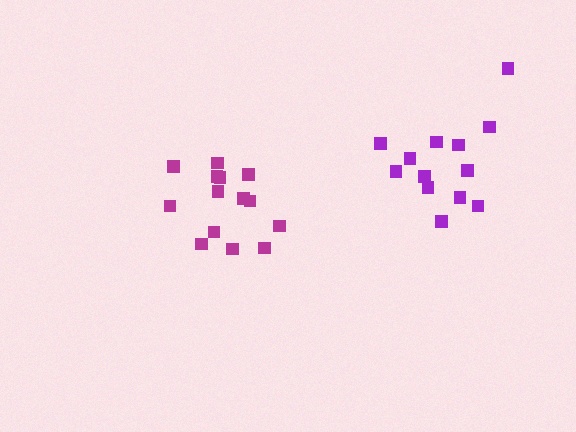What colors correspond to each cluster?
The clusters are colored: magenta, purple.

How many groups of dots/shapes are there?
There are 2 groups.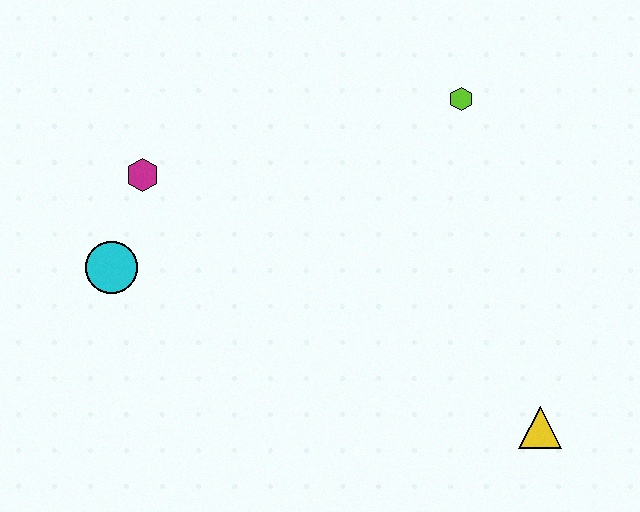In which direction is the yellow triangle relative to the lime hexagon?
The yellow triangle is below the lime hexagon.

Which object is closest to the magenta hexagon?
The cyan circle is closest to the magenta hexagon.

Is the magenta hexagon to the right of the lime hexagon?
No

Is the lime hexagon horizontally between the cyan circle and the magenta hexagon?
No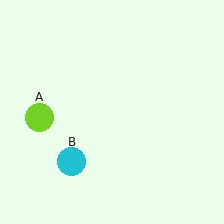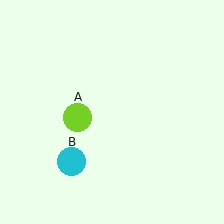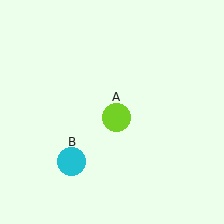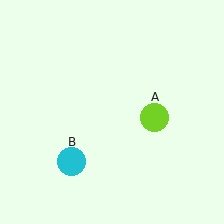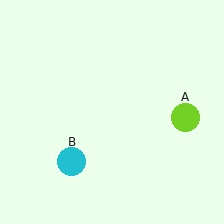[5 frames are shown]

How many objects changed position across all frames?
1 object changed position: lime circle (object A).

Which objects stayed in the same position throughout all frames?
Cyan circle (object B) remained stationary.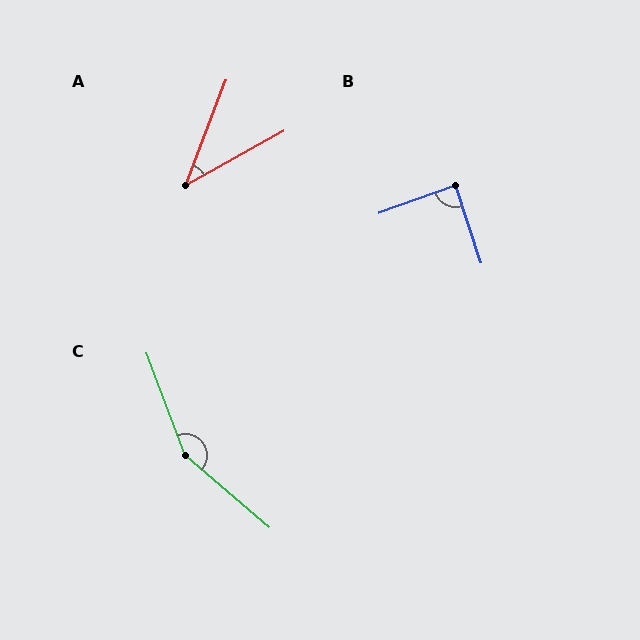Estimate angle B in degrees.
Approximately 89 degrees.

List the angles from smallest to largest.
A (40°), B (89°), C (151°).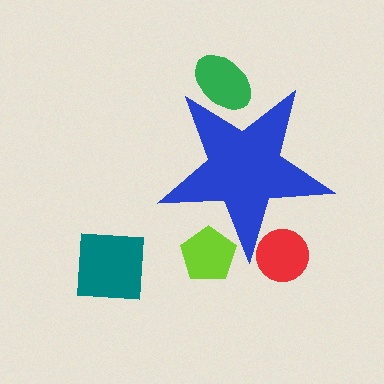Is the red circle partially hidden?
Yes, the red circle is partially hidden behind the blue star.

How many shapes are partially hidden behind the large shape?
3 shapes are partially hidden.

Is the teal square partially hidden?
No, the teal square is fully visible.